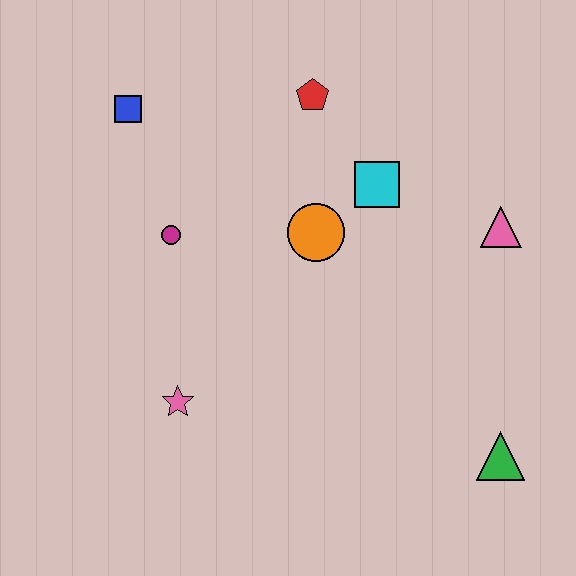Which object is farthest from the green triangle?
The blue square is farthest from the green triangle.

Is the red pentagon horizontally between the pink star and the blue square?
No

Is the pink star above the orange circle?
No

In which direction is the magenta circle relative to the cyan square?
The magenta circle is to the left of the cyan square.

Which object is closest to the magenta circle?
The blue square is closest to the magenta circle.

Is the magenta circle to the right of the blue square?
Yes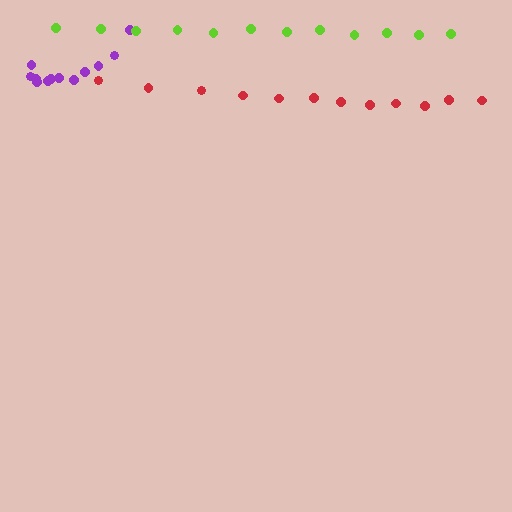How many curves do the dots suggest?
There are 3 distinct paths.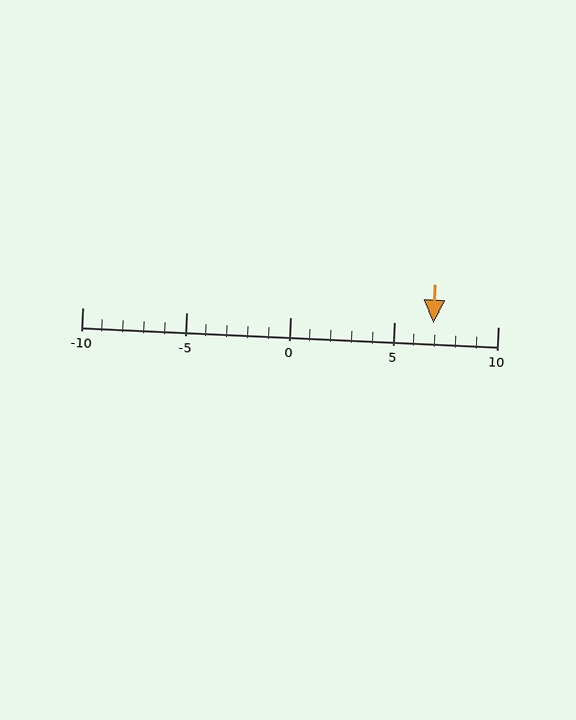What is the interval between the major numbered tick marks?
The major tick marks are spaced 5 units apart.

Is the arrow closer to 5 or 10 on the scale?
The arrow is closer to 5.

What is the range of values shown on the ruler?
The ruler shows values from -10 to 10.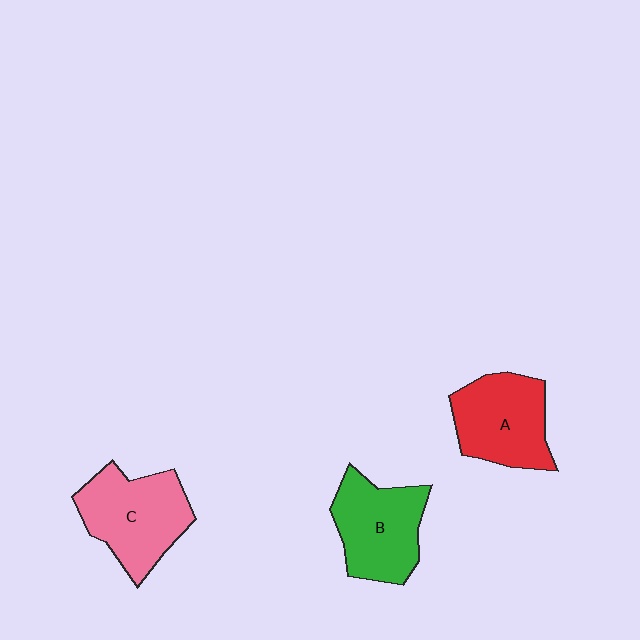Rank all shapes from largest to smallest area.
From largest to smallest: C (pink), B (green), A (red).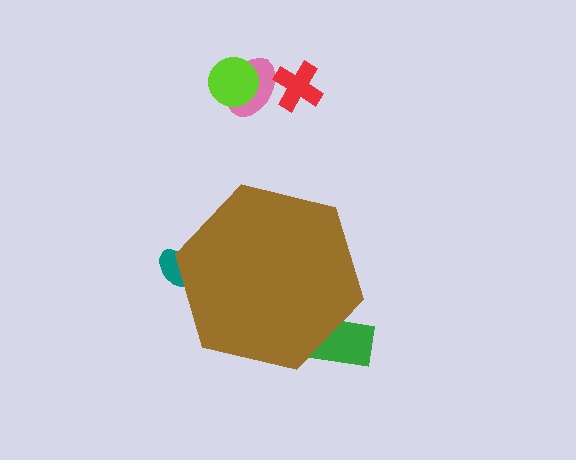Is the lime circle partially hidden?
No, the lime circle is fully visible.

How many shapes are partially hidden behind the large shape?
2 shapes are partially hidden.